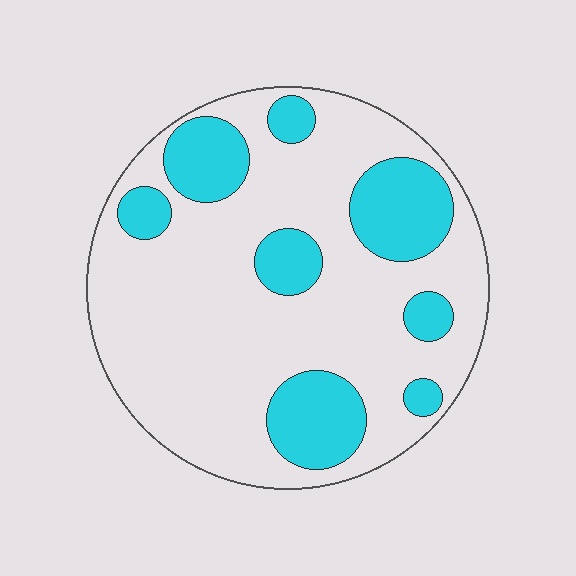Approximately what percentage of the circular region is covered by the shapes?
Approximately 25%.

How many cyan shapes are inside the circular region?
8.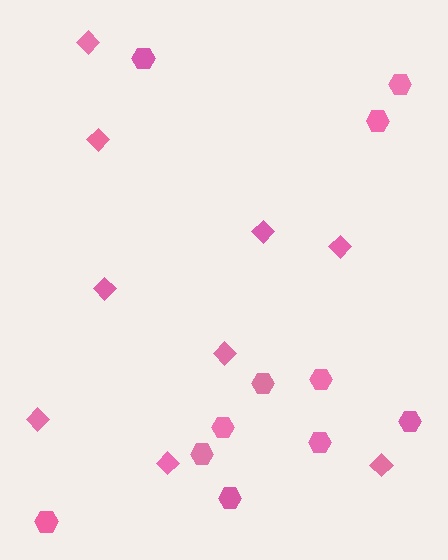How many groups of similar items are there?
There are 2 groups: one group of diamonds (9) and one group of hexagons (11).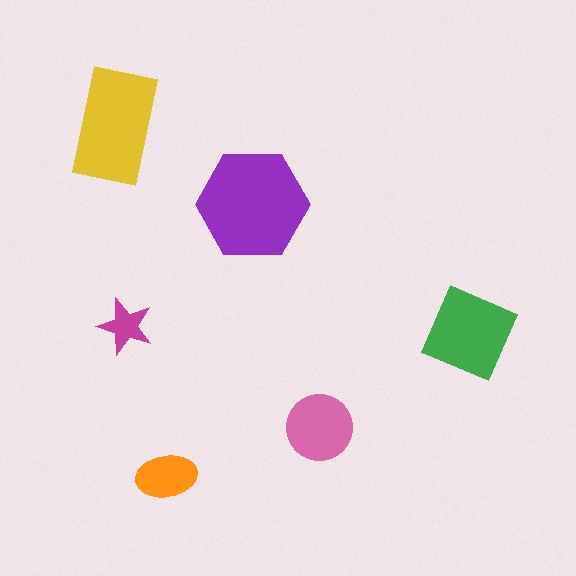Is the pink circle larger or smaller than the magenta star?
Larger.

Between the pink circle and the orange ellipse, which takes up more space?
The pink circle.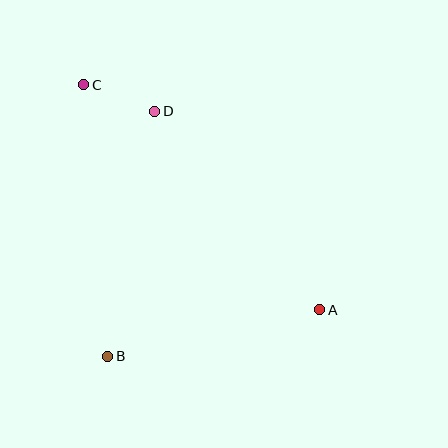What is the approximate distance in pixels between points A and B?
The distance between A and B is approximately 217 pixels.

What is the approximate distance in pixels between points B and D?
The distance between B and D is approximately 249 pixels.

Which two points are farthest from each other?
Points A and C are farthest from each other.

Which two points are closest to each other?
Points C and D are closest to each other.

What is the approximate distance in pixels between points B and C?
The distance between B and C is approximately 272 pixels.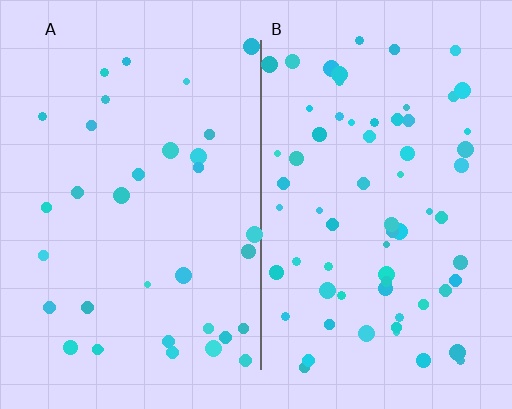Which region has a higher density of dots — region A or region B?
B (the right).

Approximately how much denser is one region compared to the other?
Approximately 2.0× — region B over region A.